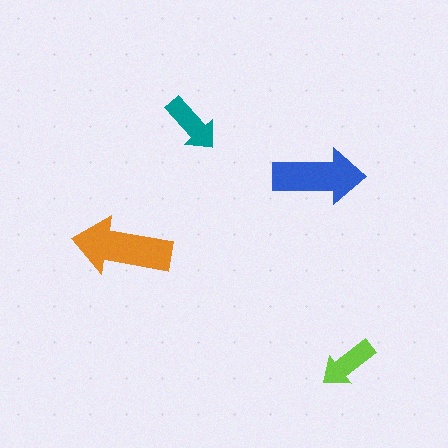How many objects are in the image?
There are 4 objects in the image.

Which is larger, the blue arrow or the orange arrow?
The orange one.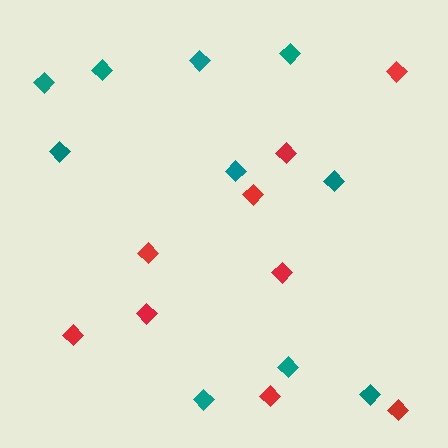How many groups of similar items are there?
There are 2 groups: one group of teal diamonds (10) and one group of red diamonds (9).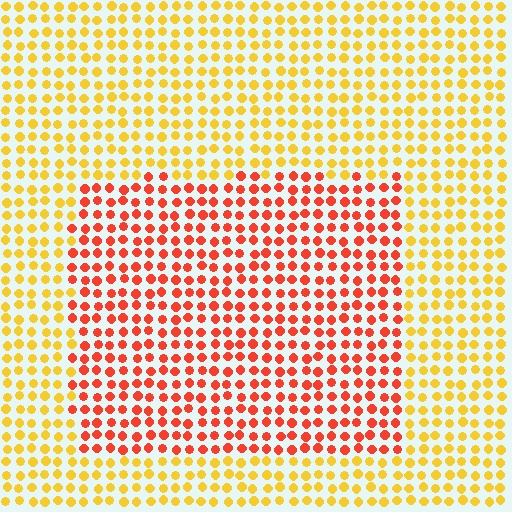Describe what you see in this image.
The image is filled with small yellow elements in a uniform arrangement. A rectangle-shaped region is visible where the elements are tinted to a slightly different hue, forming a subtle color boundary.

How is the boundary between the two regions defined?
The boundary is defined purely by a slight shift in hue (about 43 degrees). Spacing, size, and orientation are identical on both sides.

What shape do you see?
I see a rectangle.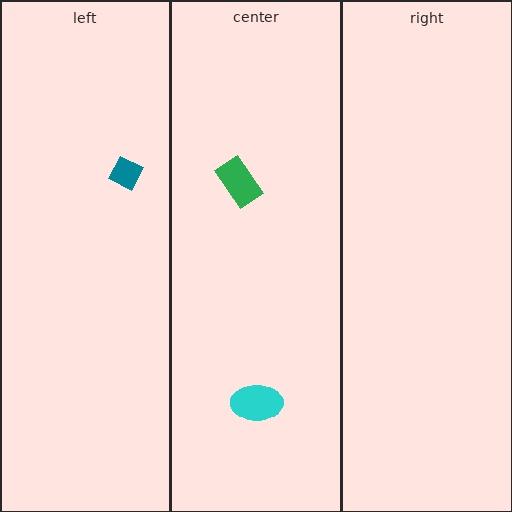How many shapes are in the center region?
2.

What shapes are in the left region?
The teal diamond.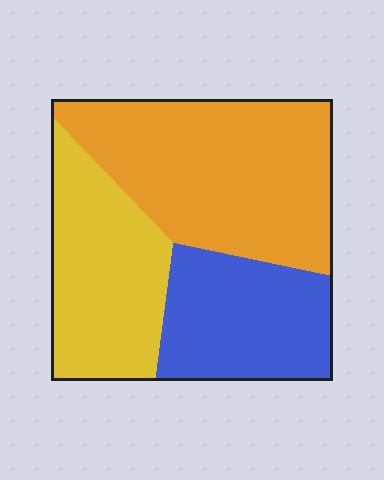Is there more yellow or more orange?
Orange.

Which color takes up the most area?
Orange, at roughly 45%.